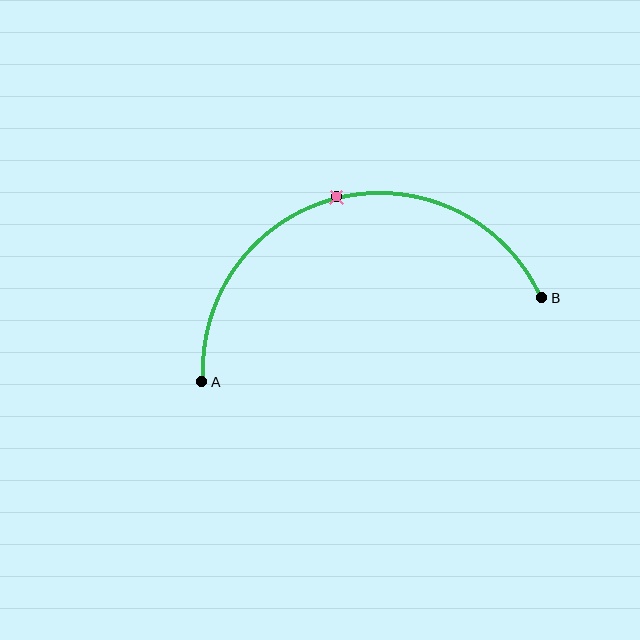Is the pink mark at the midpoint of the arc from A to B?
Yes. The pink mark lies on the arc at equal arc-length from both A and B — it is the arc midpoint.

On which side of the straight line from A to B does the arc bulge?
The arc bulges above the straight line connecting A and B.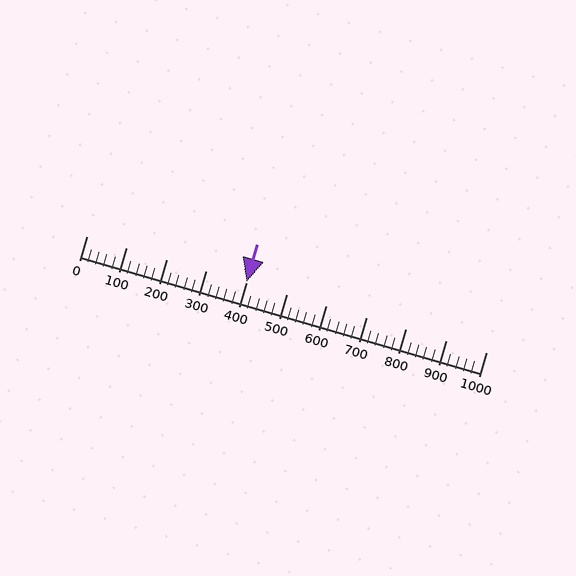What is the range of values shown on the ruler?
The ruler shows values from 0 to 1000.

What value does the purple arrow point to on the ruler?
The purple arrow points to approximately 401.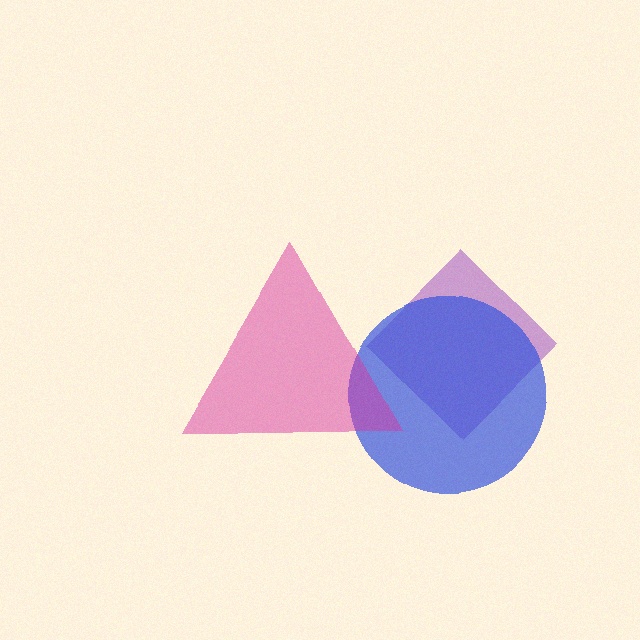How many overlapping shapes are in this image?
There are 3 overlapping shapes in the image.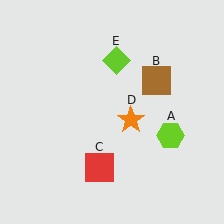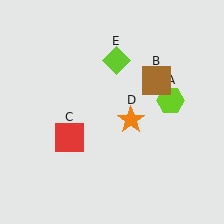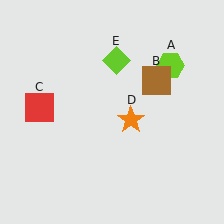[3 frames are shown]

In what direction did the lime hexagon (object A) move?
The lime hexagon (object A) moved up.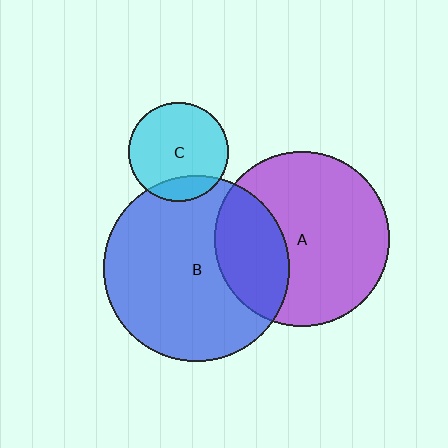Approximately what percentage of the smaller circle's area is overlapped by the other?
Approximately 30%.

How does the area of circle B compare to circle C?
Approximately 3.5 times.